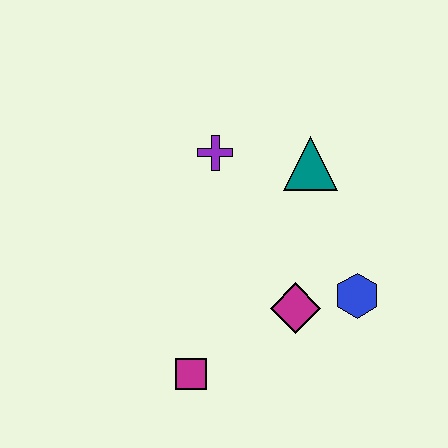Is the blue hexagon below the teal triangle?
Yes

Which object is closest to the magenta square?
The magenta diamond is closest to the magenta square.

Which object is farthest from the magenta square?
The teal triangle is farthest from the magenta square.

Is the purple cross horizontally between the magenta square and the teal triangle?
Yes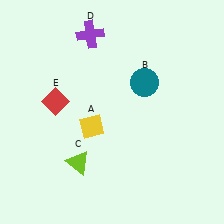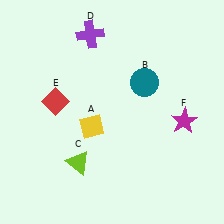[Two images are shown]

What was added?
A magenta star (F) was added in Image 2.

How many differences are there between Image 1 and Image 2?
There is 1 difference between the two images.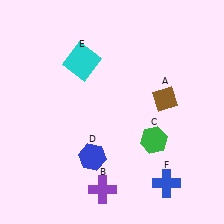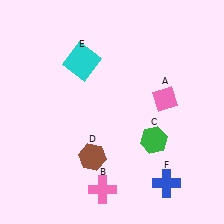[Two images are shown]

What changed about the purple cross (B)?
In Image 1, B is purple. In Image 2, it changed to pink.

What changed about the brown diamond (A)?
In Image 1, A is brown. In Image 2, it changed to pink.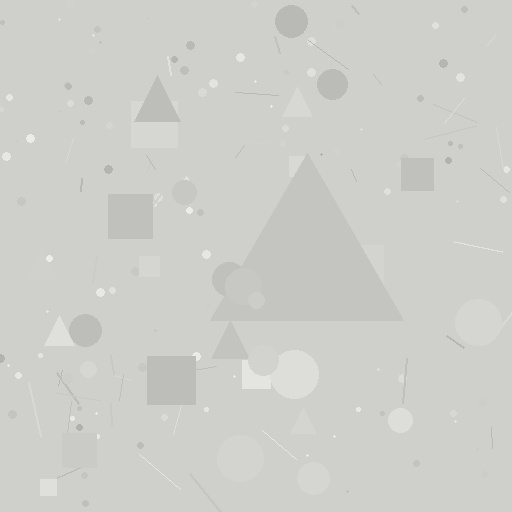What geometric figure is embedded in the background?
A triangle is embedded in the background.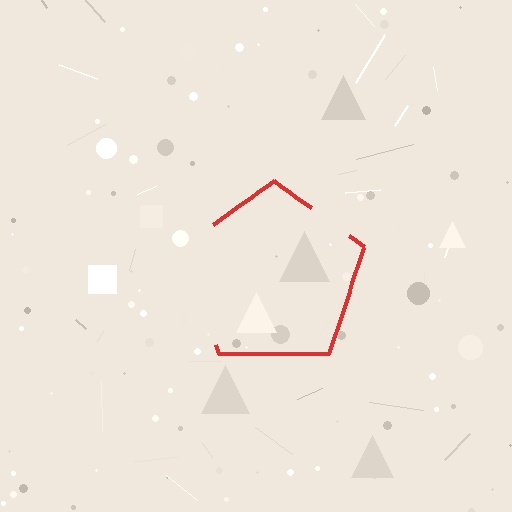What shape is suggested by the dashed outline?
The dashed outline suggests a pentagon.